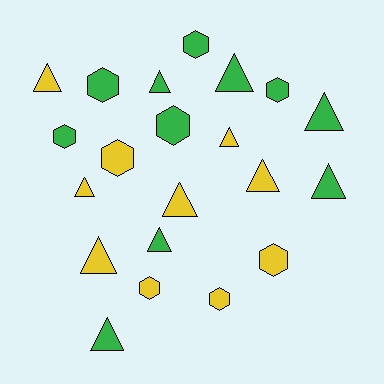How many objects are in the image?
There are 21 objects.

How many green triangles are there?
There are 6 green triangles.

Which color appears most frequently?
Green, with 11 objects.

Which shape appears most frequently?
Triangle, with 12 objects.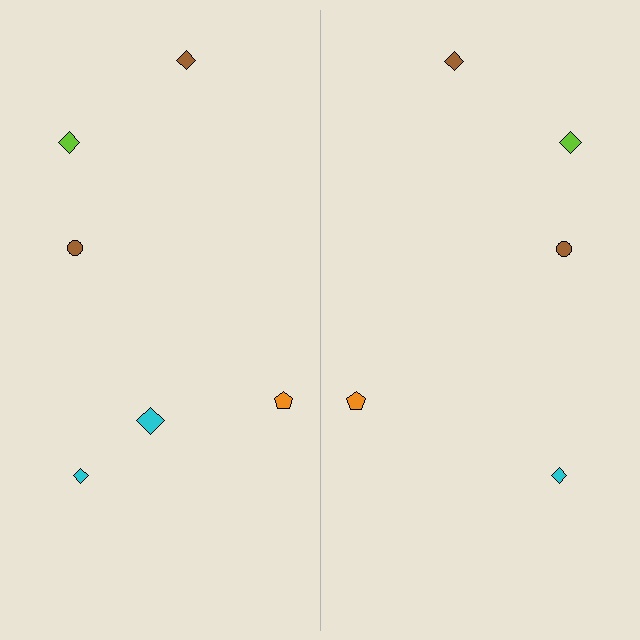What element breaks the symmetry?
A cyan diamond is missing from the right side.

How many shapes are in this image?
There are 11 shapes in this image.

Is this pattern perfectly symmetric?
No, the pattern is not perfectly symmetric. A cyan diamond is missing from the right side.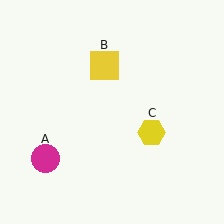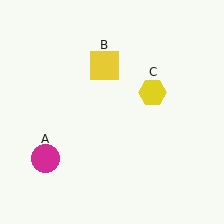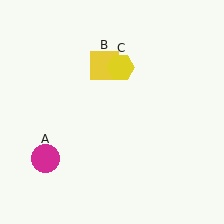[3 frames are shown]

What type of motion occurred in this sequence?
The yellow hexagon (object C) rotated counterclockwise around the center of the scene.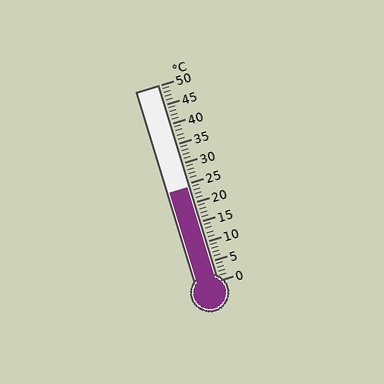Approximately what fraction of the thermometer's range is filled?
The thermometer is filled to approximately 50% of its range.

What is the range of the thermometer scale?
The thermometer scale ranges from 0°C to 50°C.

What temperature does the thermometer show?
The thermometer shows approximately 24°C.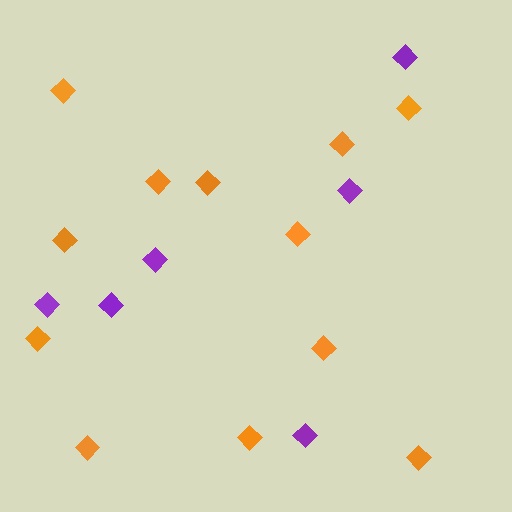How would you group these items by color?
There are 2 groups: one group of orange diamonds (12) and one group of purple diamonds (6).